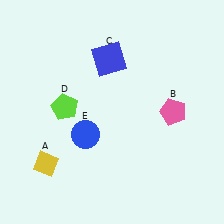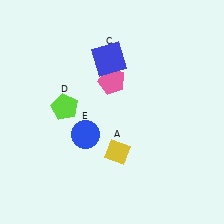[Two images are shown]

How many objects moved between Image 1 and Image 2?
2 objects moved between the two images.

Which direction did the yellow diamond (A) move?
The yellow diamond (A) moved right.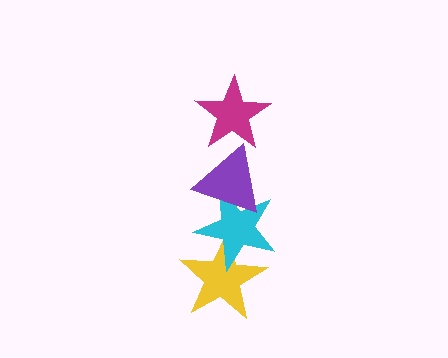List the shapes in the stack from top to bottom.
From top to bottom: the magenta star, the purple triangle, the cyan star, the yellow star.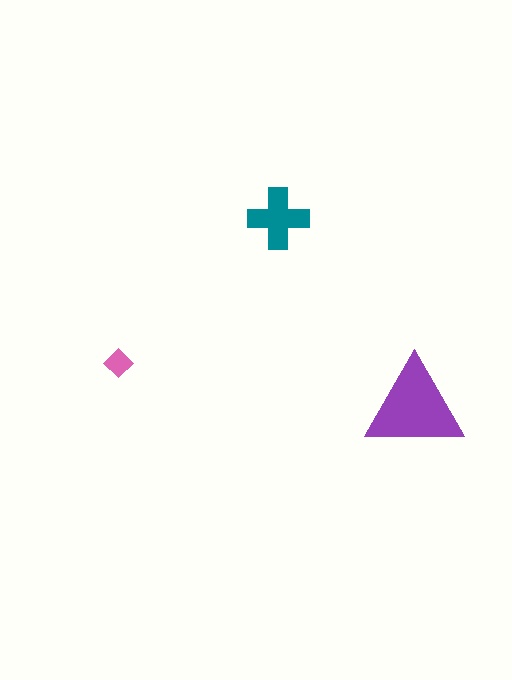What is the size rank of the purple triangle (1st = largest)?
1st.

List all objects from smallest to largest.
The pink diamond, the teal cross, the purple triangle.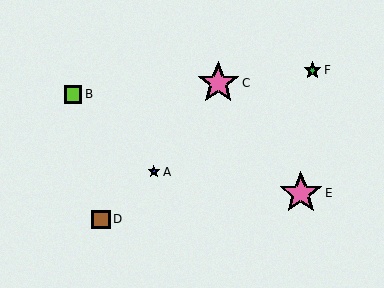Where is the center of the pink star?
The center of the pink star is at (301, 193).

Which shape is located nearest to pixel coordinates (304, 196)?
The pink star (labeled E) at (301, 193) is nearest to that location.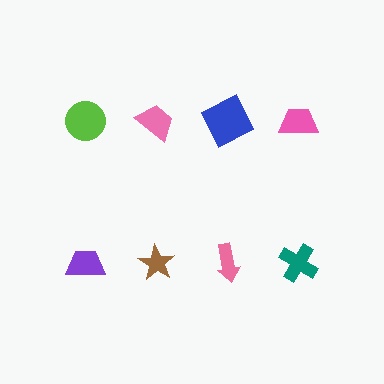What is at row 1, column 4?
A pink trapezoid.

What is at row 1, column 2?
A pink trapezoid.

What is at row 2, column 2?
A brown star.